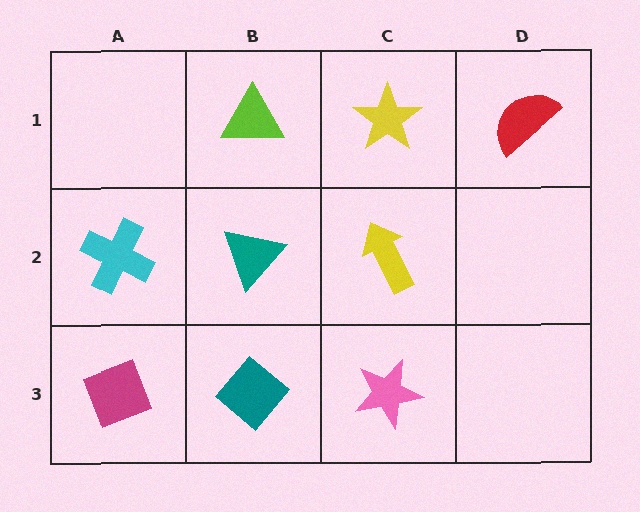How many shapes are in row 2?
3 shapes.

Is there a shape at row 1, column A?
No, that cell is empty.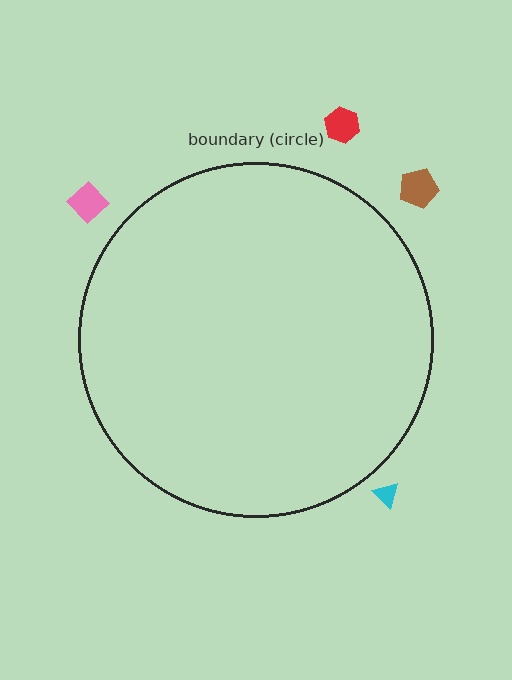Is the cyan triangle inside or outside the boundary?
Outside.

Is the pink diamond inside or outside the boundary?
Outside.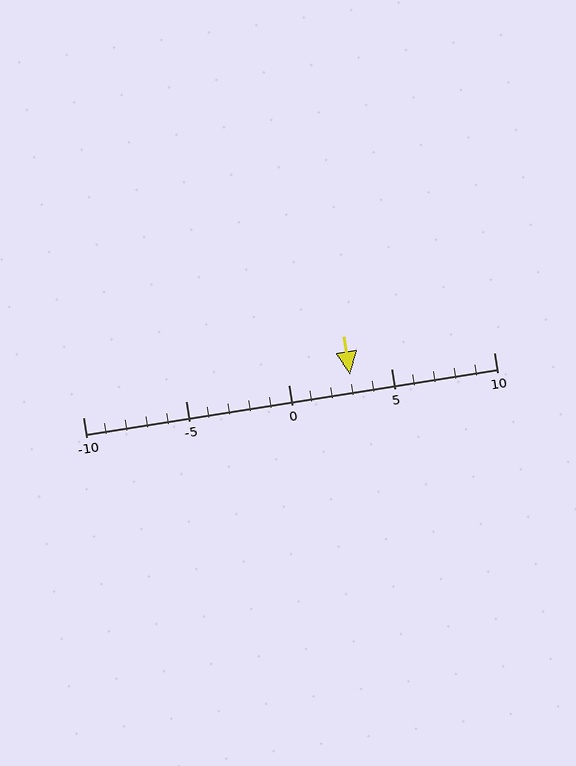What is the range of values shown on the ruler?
The ruler shows values from -10 to 10.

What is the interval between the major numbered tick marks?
The major tick marks are spaced 5 units apart.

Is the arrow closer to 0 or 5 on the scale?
The arrow is closer to 5.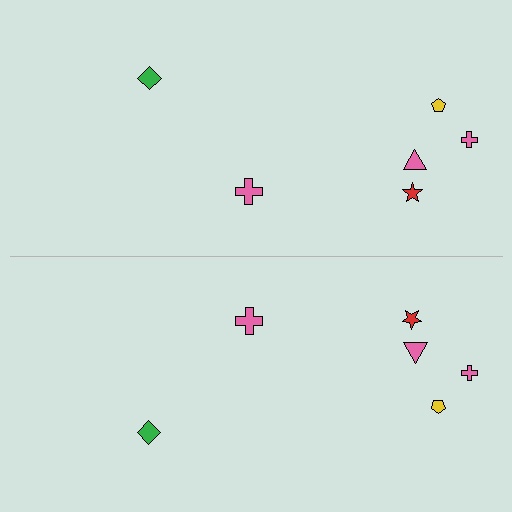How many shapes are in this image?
There are 12 shapes in this image.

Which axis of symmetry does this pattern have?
The pattern has a horizontal axis of symmetry running through the center of the image.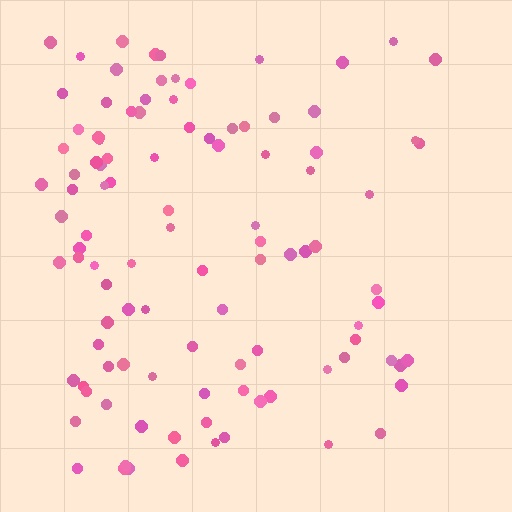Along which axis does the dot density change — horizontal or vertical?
Horizontal.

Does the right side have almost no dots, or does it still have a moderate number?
Still a moderate number, just noticeably fewer than the left.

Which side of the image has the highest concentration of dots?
The left.